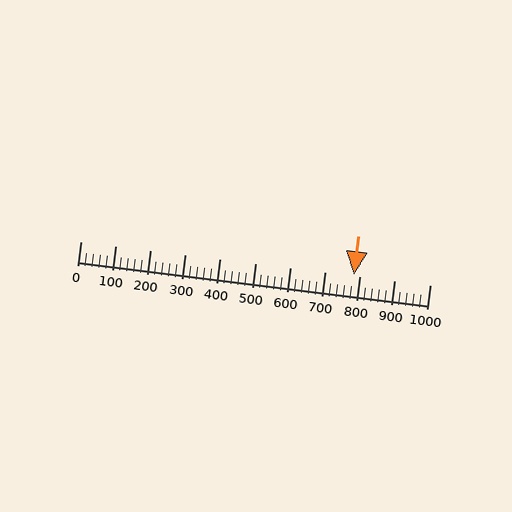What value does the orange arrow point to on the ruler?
The orange arrow points to approximately 783.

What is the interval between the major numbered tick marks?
The major tick marks are spaced 100 units apart.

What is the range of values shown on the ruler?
The ruler shows values from 0 to 1000.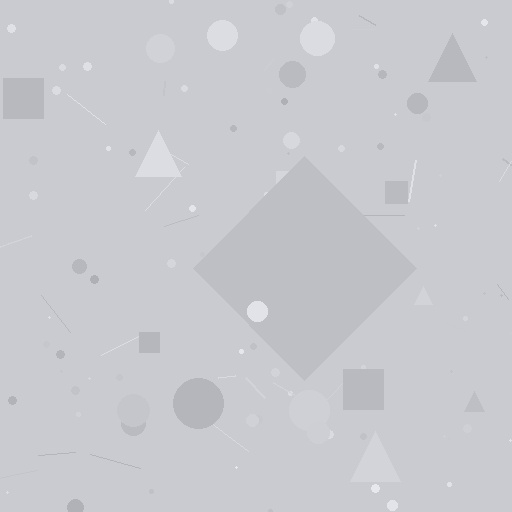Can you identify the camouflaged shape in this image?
The camouflaged shape is a diamond.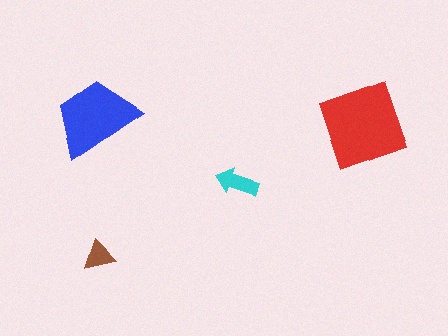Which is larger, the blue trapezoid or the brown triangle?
The blue trapezoid.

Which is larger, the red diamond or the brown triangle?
The red diamond.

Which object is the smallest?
The brown triangle.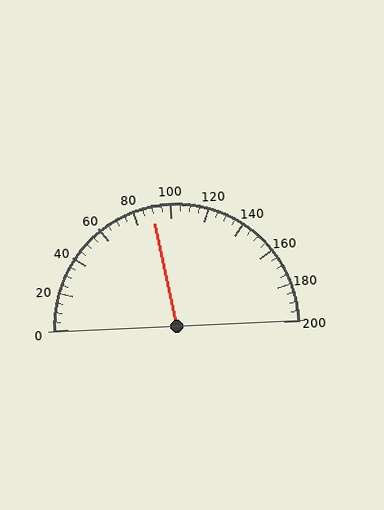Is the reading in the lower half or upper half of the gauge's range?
The reading is in the lower half of the range (0 to 200).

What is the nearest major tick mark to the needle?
The nearest major tick mark is 80.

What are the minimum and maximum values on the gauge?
The gauge ranges from 0 to 200.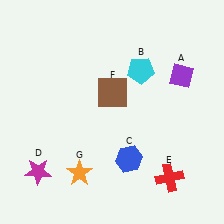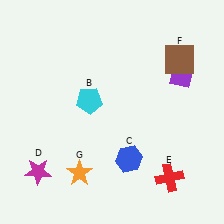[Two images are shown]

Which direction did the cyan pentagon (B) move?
The cyan pentagon (B) moved left.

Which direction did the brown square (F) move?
The brown square (F) moved right.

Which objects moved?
The objects that moved are: the cyan pentagon (B), the brown square (F).